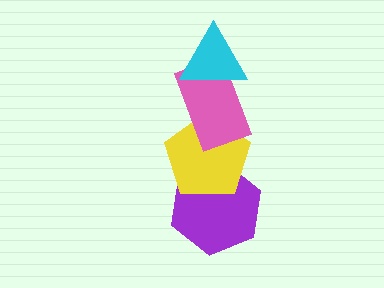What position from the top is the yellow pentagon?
The yellow pentagon is 3rd from the top.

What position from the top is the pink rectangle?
The pink rectangle is 2nd from the top.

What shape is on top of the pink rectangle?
The cyan triangle is on top of the pink rectangle.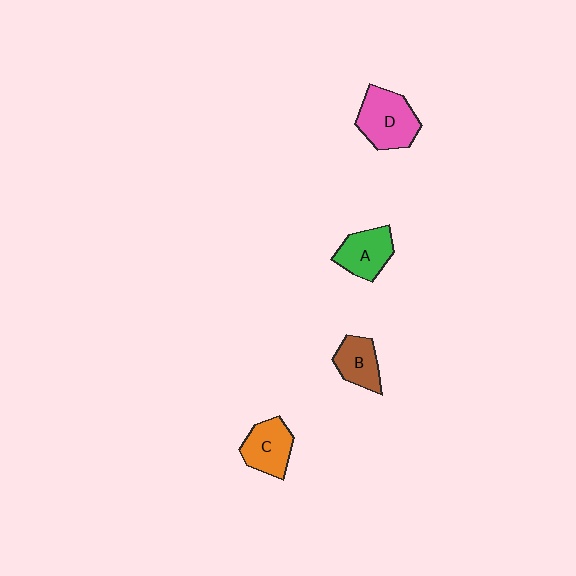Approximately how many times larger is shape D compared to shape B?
Approximately 1.5 times.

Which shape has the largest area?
Shape D (pink).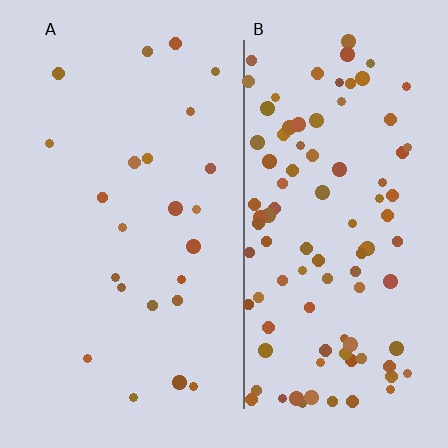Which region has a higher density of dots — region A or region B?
B (the right).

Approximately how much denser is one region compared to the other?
Approximately 4.2× — region B over region A.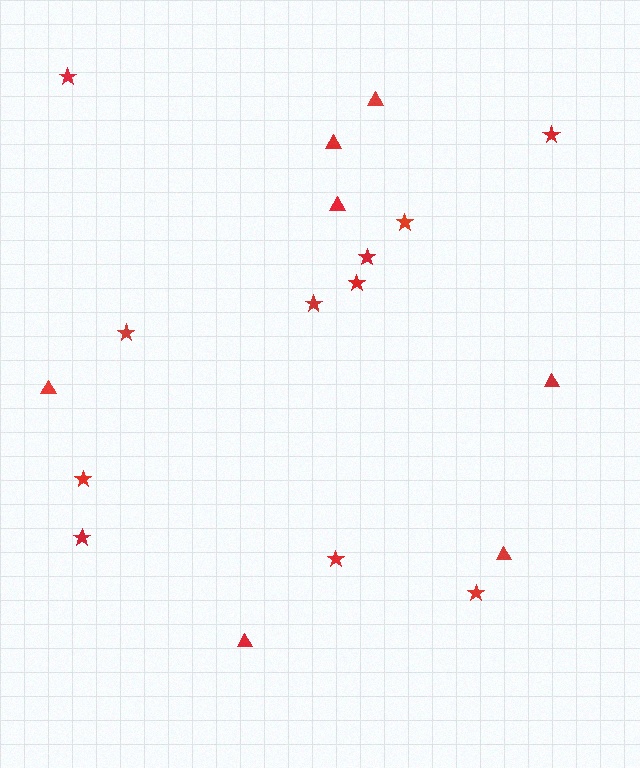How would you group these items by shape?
There are 2 groups: one group of stars (11) and one group of triangles (7).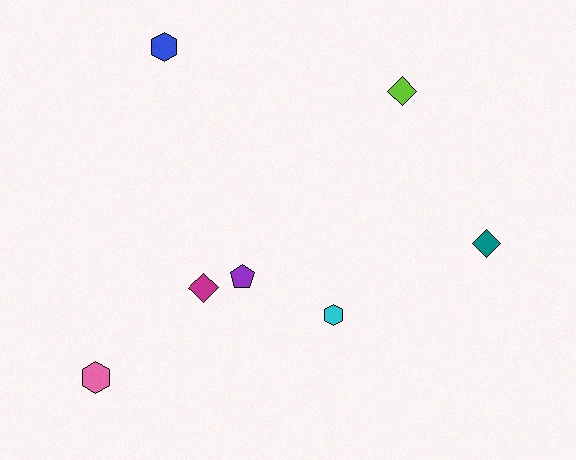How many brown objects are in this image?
There are no brown objects.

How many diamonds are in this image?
There are 3 diamonds.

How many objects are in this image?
There are 7 objects.